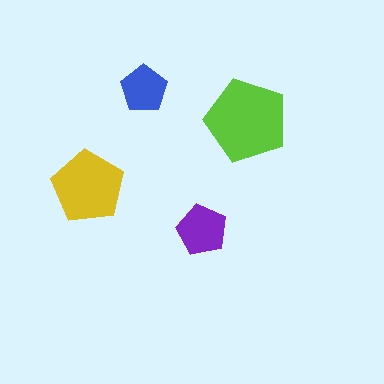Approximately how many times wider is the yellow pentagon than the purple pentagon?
About 1.5 times wider.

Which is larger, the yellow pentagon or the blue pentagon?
The yellow one.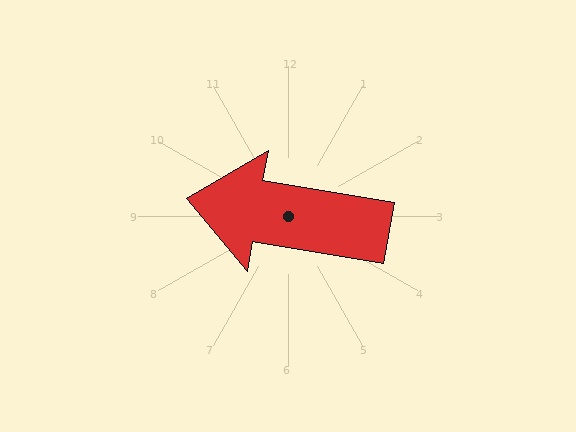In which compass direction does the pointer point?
West.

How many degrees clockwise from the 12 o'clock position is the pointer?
Approximately 280 degrees.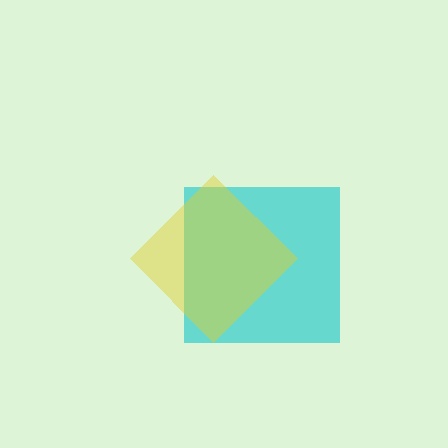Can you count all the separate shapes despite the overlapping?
Yes, there are 2 separate shapes.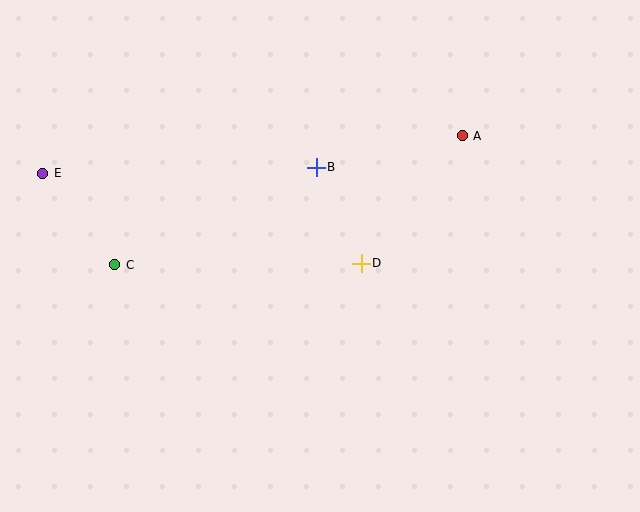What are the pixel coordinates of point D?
Point D is at (361, 263).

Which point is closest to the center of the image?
Point D at (361, 263) is closest to the center.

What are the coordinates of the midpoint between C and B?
The midpoint between C and B is at (215, 216).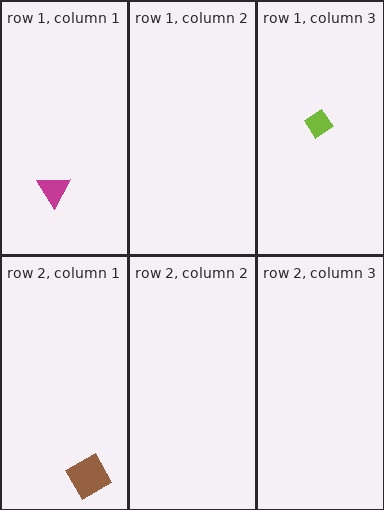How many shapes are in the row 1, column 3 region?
1.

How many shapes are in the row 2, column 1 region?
1.